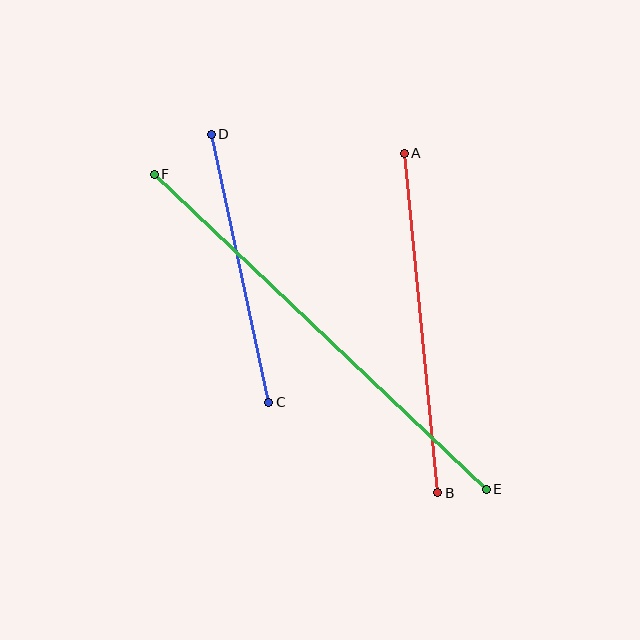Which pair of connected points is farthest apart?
Points E and F are farthest apart.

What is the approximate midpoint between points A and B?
The midpoint is at approximately (421, 323) pixels.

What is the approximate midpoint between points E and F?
The midpoint is at approximately (320, 332) pixels.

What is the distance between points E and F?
The distance is approximately 458 pixels.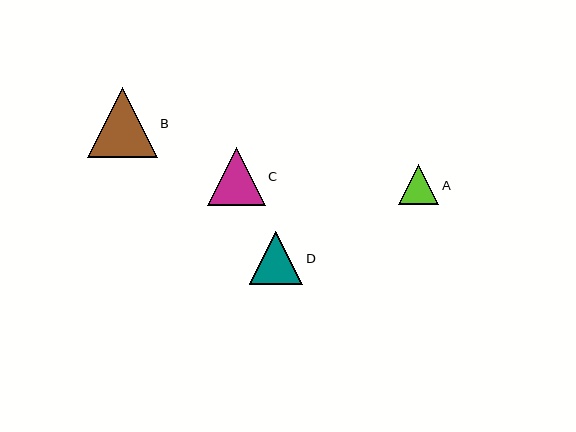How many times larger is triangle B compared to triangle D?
Triangle B is approximately 1.3 times the size of triangle D.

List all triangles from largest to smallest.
From largest to smallest: B, C, D, A.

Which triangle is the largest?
Triangle B is the largest with a size of approximately 70 pixels.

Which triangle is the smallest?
Triangle A is the smallest with a size of approximately 40 pixels.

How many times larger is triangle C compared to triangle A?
Triangle C is approximately 1.4 times the size of triangle A.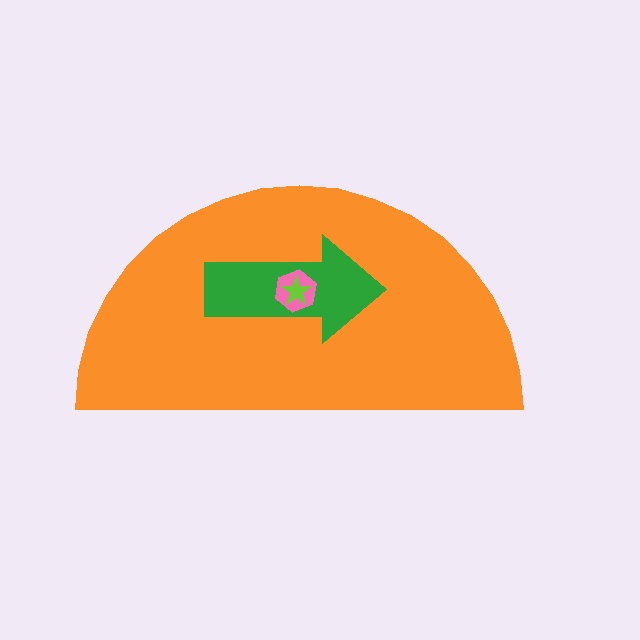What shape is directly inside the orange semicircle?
The green arrow.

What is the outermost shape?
The orange semicircle.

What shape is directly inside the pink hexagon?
The lime star.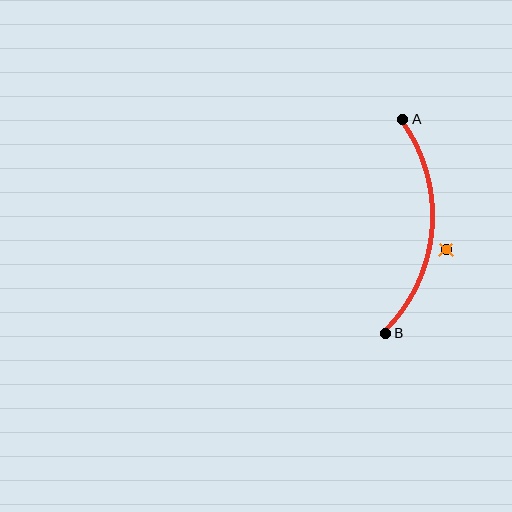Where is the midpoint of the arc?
The arc midpoint is the point on the curve farthest from the straight line joining A and B. It sits to the right of that line.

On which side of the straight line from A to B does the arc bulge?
The arc bulges to the right of the straight line connecting A and B.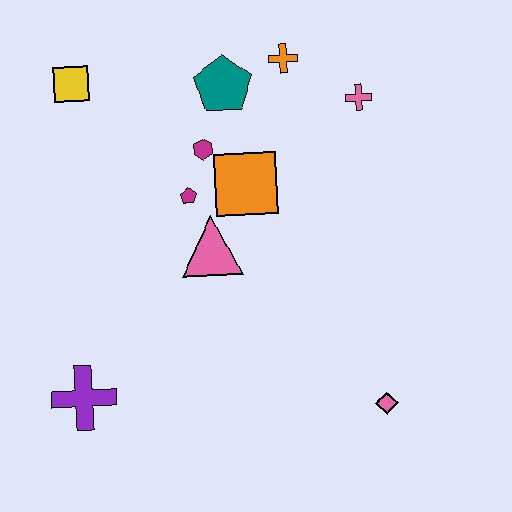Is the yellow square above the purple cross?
Yes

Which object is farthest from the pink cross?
The purple cross is farthest from the pink cross.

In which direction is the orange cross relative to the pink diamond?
The orange cross is above the pink diamond.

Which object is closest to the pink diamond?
The pink triangle is closest to the pink diamond.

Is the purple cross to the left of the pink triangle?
Yes